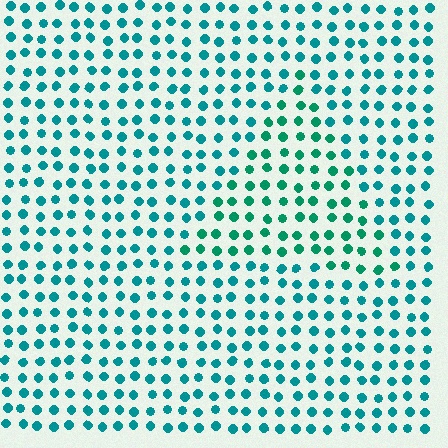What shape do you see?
I see a triangle.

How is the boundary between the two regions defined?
The boundary is defined purely by a slight shift in hue (about 22 degrees). Spacing, size, and orientation are identical on both sides.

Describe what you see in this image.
The image is filled with small teal elements in a uniform arrangement. A triangle-shaped region is visible where the elements are tinted to a slightly different hue, forming a subtle color boundary.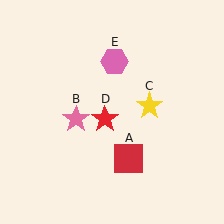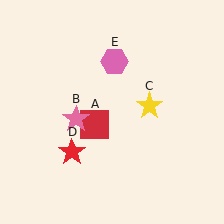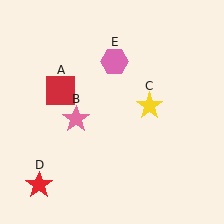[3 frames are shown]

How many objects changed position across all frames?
2 objects changed position: red square (object A), red star (object D).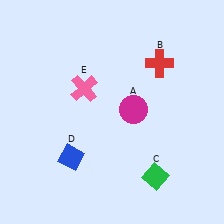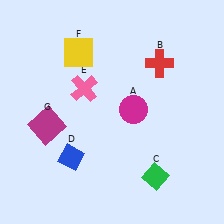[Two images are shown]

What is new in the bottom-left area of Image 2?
A magenta square (G) was added in the bottom-left area of Image 2.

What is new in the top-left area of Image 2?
A yellow square (F) was added in the top-left area of Image 2.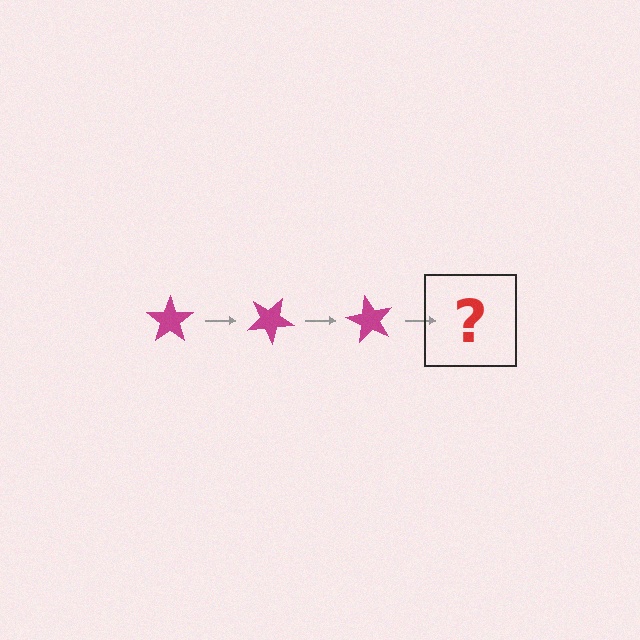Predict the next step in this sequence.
The next step is a magenta star rotated 90 degrees.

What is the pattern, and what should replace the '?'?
The pattern is that the star rotates 30 degrees each step. The '?' should be a magenta star rotated 90 degrees.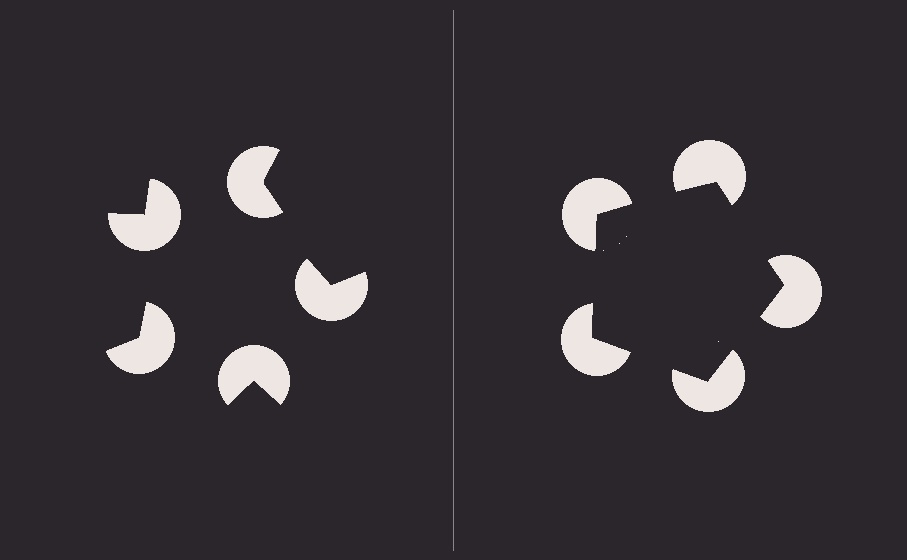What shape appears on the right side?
An illusory pentagon.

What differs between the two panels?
The pac-man discs are positioned identically on both sides; only the wedge orientations differ. On the right they align to a pentagon; on the left they are misaligned.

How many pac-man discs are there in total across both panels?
10 — 5 on each side.